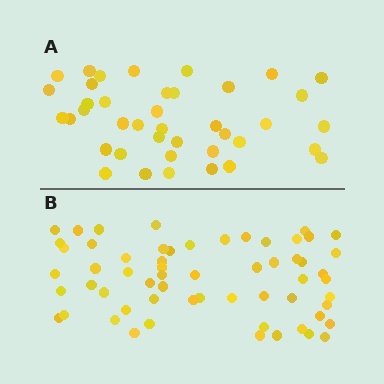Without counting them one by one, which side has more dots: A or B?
Region B (the bottom region) has more dots.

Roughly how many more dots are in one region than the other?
Region B has approximately 20 more dots than region A.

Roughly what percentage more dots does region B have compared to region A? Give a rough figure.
About 50% more.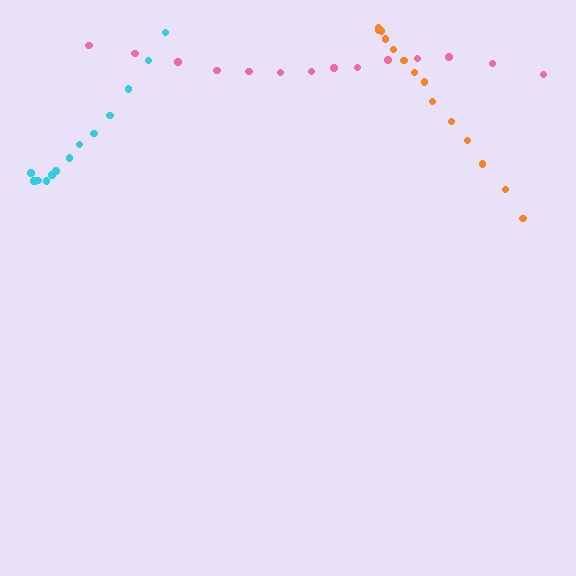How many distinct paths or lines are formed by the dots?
There are 3 distinct paths.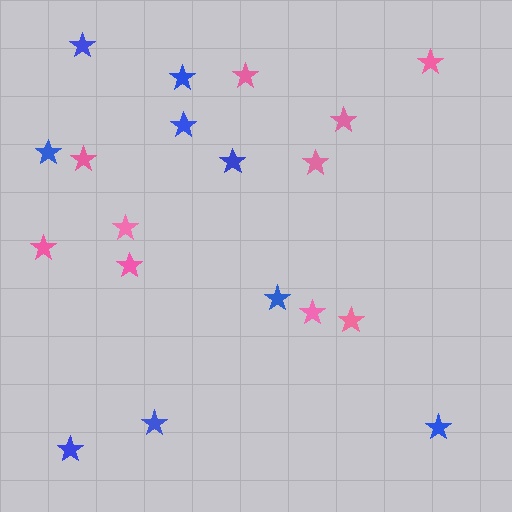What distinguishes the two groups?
There are 2 groups: one group of pink stars (10) and one group of blue stars (9).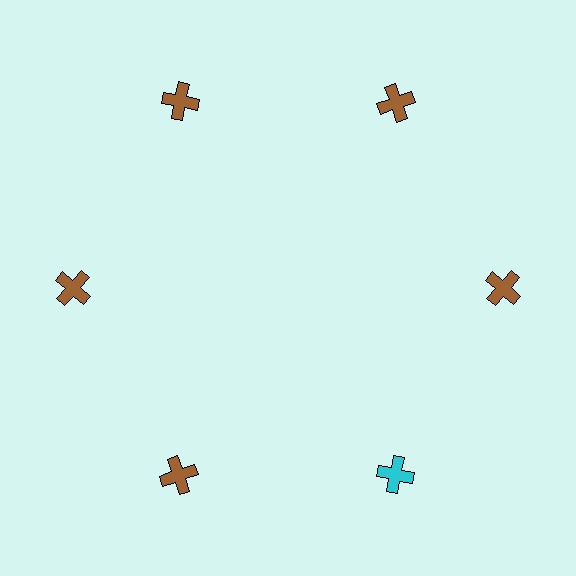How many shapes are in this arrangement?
There are 6 shapes arranged in a ring pattern.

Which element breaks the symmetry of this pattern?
The cyan cross at roughly the 5 o'clock position breaks the symmetry. All other shapes are brown crosses.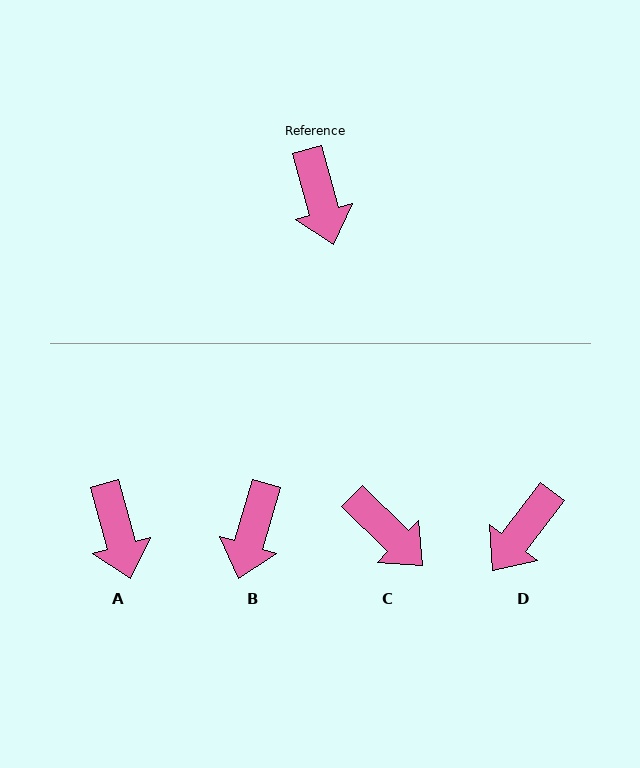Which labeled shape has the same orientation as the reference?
A.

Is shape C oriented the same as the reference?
No, it is off by about 30 degrees.